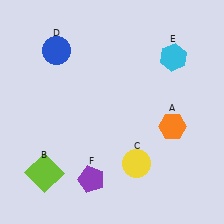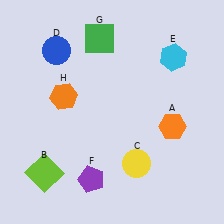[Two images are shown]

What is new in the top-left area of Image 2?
An orange hexagon (H) was added in the top-left area of Image 2.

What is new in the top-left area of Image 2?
A green square (G) was added in the top-left area of Image 2.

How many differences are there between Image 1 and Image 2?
There are 2 differences between the two images.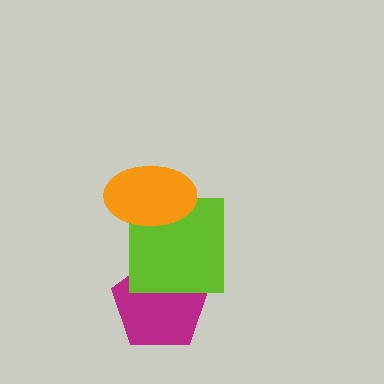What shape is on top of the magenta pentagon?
The lime square is on top of the magenta pentagon.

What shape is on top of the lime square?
The orange ellipse is on top of the lime square.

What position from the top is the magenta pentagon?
The magenta pentagon is 3rd from the top.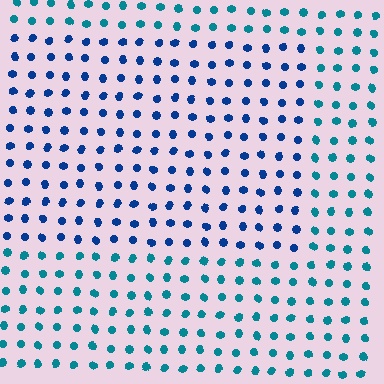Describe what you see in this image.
The image is filled with small teal elements in a uniform arrangement. A rectangle-shaped region is visible where the elements are tinted to a slightly different hue, forming a subtle color boundary.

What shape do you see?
I see a rectangle.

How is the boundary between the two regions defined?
The boundary is defined purely by a slight shift in hue (about 32 degrees). Spacing, size, and orientation are identical on both sides.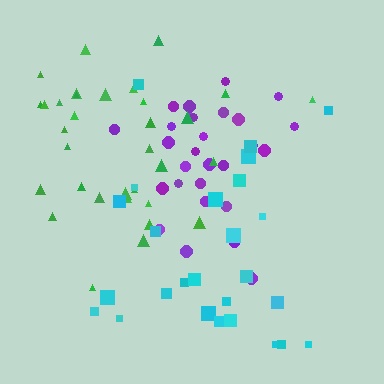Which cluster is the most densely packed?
Purple.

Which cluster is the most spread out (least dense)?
Cyan.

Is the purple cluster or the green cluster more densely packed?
Purple.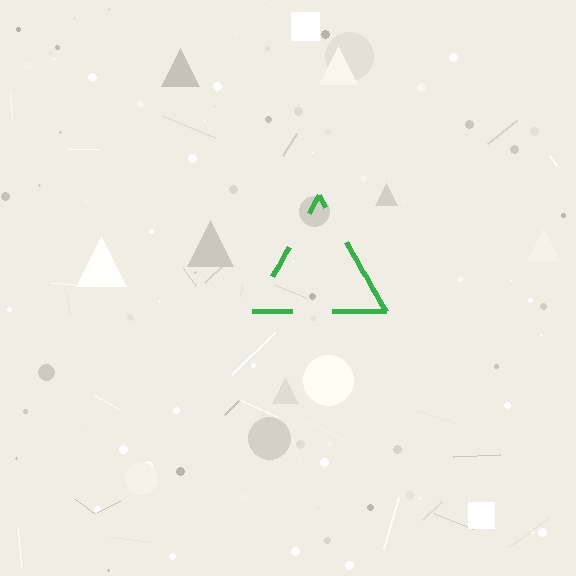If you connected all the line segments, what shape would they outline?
They would outline a triangle.